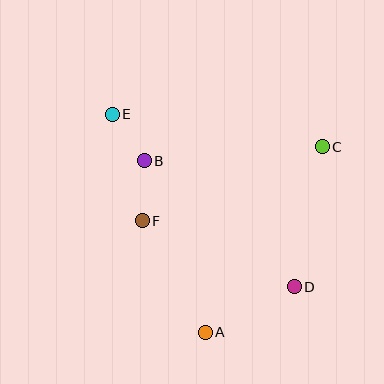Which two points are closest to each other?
Points B and E are closest to each other.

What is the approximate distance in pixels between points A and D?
The distance between A and D is approximately 100 pixels.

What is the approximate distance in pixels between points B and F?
The distance between B and F is approximately 60 pixels.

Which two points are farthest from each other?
Points D and E are farthest from each other.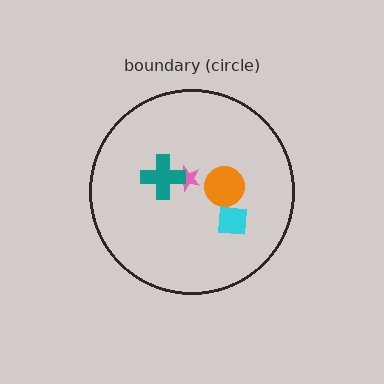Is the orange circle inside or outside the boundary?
Inside.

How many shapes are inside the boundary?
4 inside, 0 outside.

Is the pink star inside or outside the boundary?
Inside.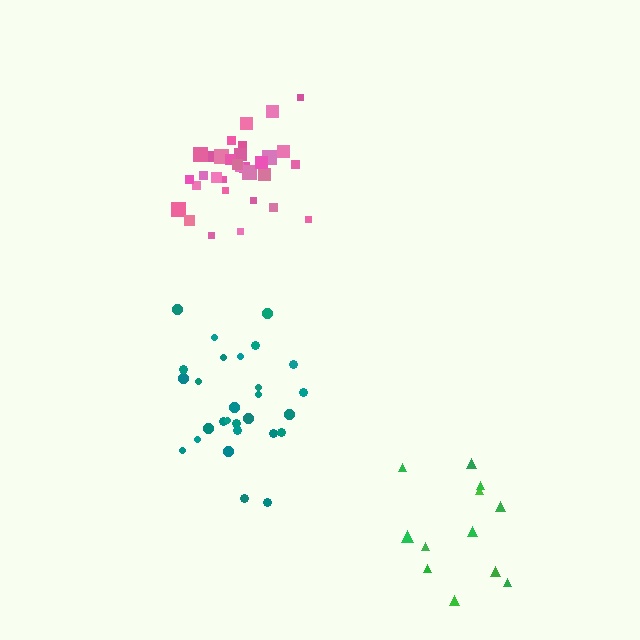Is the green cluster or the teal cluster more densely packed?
Teal.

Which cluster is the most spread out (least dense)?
Green.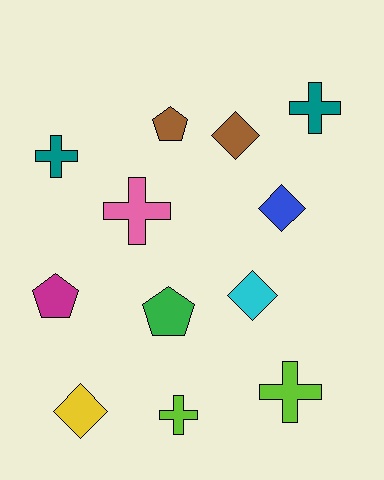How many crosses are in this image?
There are 5 crosses.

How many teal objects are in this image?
There are 2 teal objects.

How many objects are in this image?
There are 12 objects.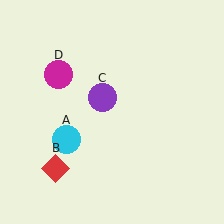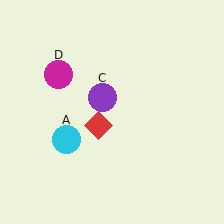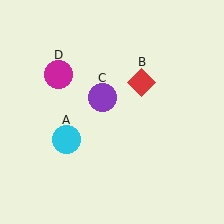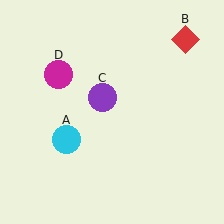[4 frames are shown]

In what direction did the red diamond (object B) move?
The red diamond (object B) moved up and to the right.